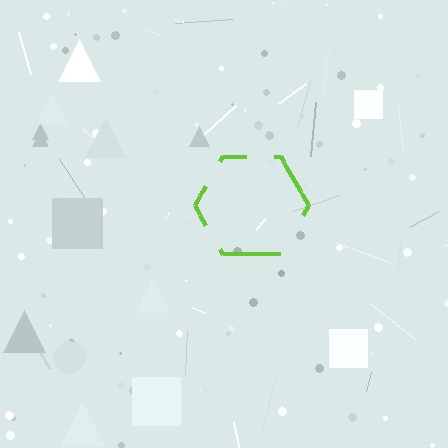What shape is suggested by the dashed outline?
The dashed outline suggests a hexagon.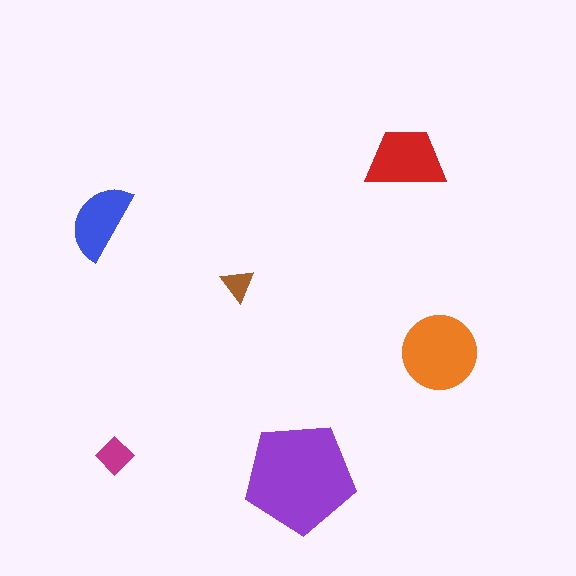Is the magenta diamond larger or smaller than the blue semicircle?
Smaller.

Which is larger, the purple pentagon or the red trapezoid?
The purple pentagon.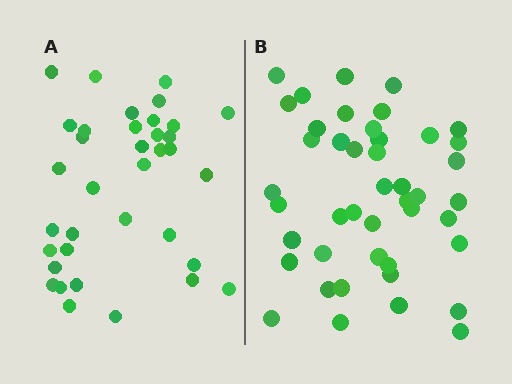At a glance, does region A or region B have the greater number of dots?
Region B (the right region) has more dots.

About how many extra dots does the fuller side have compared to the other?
Region B has roughly 8 or so more dots than region A.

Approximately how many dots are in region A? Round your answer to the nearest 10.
About 40 dots. (The exact count is 36, which rounds to 40.)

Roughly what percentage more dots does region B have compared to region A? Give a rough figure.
About 20% more.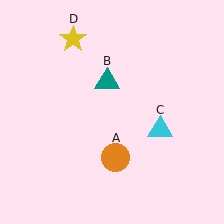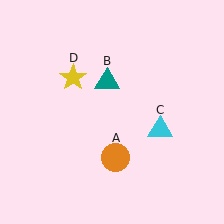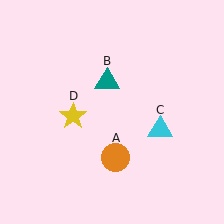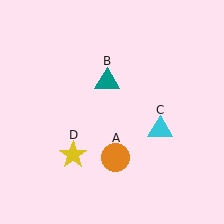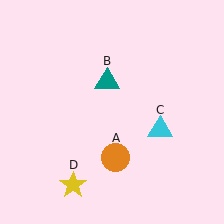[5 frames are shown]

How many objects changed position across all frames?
1 object changed position: yellow star (object D).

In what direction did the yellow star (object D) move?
The yellow star (object D) moved down.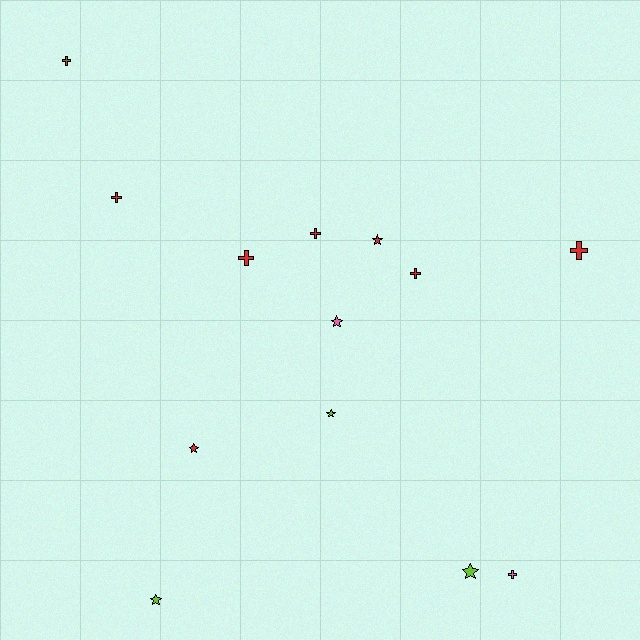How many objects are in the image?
There are 13 objects.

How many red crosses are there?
There are 5 red crosses.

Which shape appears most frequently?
Cross, with 7 objects.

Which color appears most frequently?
Red, with 7 objects.